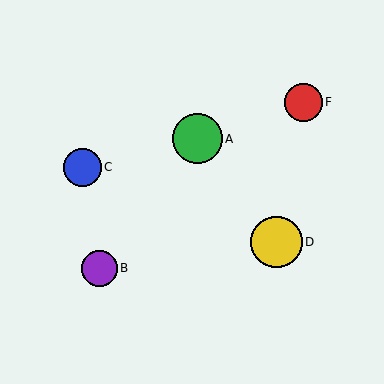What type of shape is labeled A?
Shape A is a green circle.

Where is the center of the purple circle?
The center of the purple circle is at (100, 268).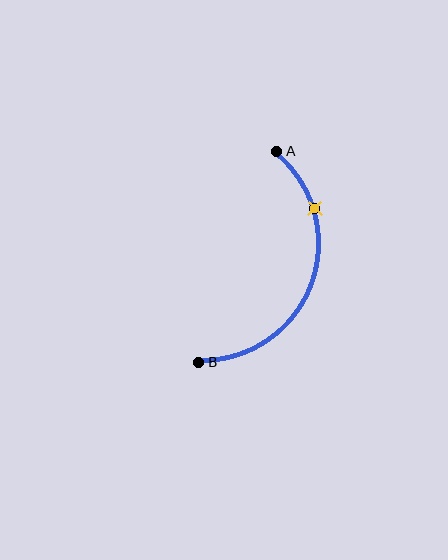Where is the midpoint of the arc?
The arc midpoint is the point on the curve farthest from the straight line joining A and B. It sits to the right of that line.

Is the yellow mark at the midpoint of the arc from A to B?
No. The yellow mark lies on the arc but is closer to endpoint A. The arc midpoint would be at the point on the curve equidistant along the arc from both A and B.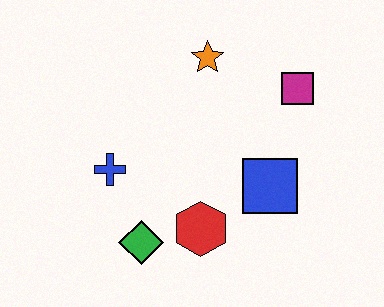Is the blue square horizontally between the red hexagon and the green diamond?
No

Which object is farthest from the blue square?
The blue cross is farthest from the blue square.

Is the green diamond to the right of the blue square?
No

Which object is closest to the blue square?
The red hexagon is closest to the blue square.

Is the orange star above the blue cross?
Yes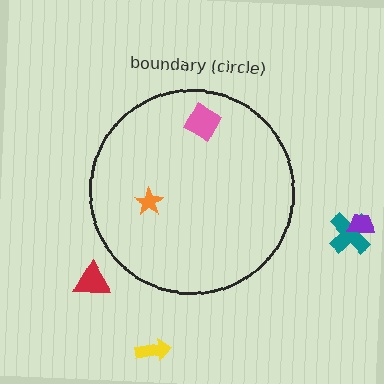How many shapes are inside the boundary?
2 inside, 4 outside.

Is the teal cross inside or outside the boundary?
Outside.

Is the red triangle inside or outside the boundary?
Outside.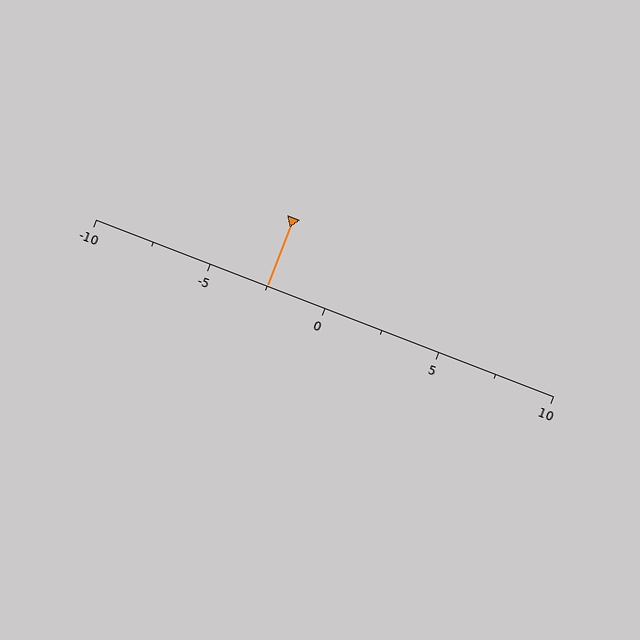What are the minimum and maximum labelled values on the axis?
The axis runs from -10 to 10.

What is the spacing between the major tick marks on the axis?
The major ticks are spaced 5 apart.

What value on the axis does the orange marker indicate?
The marker indicates approximately -2.5.